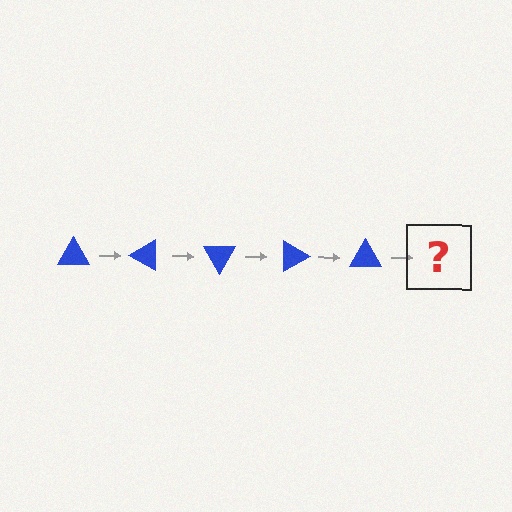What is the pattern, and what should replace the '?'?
The pattern is that the triangle rotates 30 degrees each step. The '?' should be a blue triangle rotated 150 degrees.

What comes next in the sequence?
The next element should be a blue triangle rotated 150 degrees.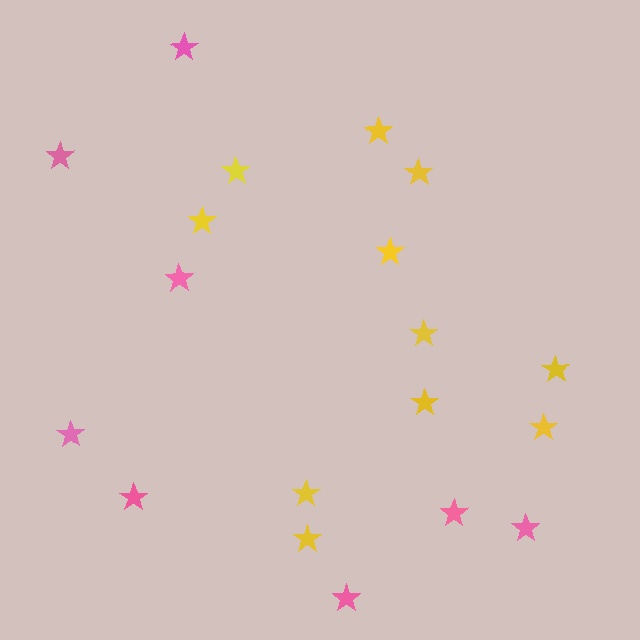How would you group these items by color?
There are 2 groups: one group of pink stars (8) and one group of yellow stars (11).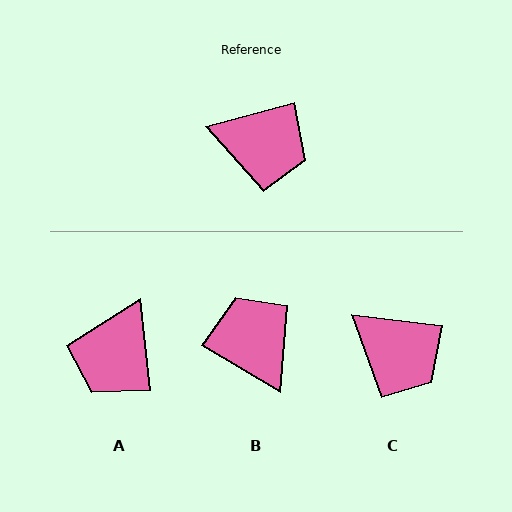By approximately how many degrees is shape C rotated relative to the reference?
Approximately 22 degrees clockwise.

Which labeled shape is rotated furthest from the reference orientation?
B, about 134 degrees away.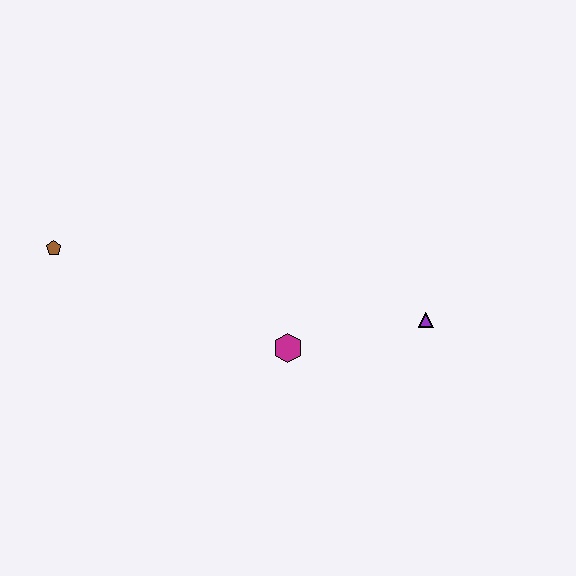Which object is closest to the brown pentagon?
The magenta hexagon is closest to the brown pentagon.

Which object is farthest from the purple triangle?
The brown pentagon is farthest from the purple triangle.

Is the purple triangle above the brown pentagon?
No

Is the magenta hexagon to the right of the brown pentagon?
Yes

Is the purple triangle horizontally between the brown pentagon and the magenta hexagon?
No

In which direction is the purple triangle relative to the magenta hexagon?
The purple triangle is to the right of the magenta hexagon.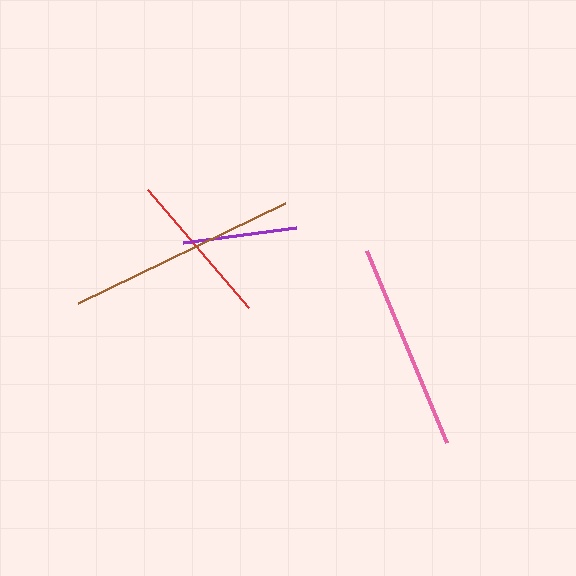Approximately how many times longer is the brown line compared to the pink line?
The brown line is approximately 1.1 times the length of the pink line.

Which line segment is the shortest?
The purple line is the shortest at approximately 115 pixels.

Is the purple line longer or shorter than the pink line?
The pink line is longer than the purple line.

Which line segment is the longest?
The brown line is the longest at approximately 230 pixels.